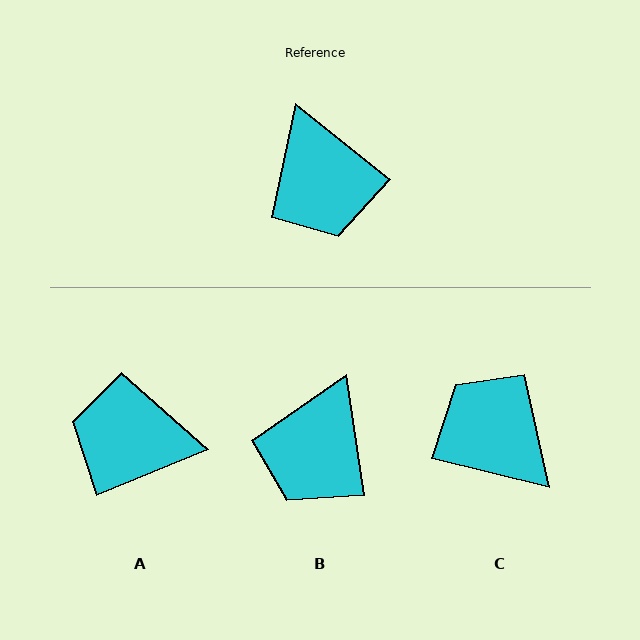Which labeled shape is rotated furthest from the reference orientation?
C, about 156 degrees away.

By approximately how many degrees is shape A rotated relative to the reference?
Approximately 120 degrees clockwise.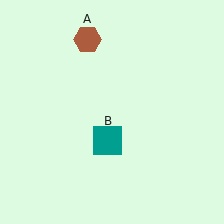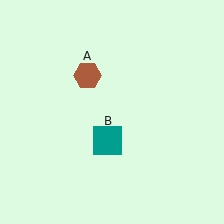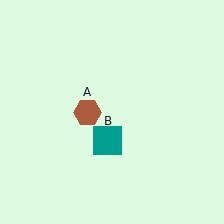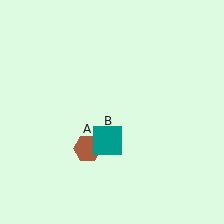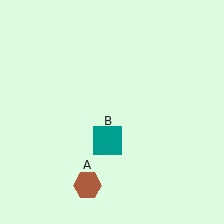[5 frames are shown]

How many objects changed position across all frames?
1 object changed position: brown hexagon (object A).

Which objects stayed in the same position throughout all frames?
Teal square (object B) remained stationary.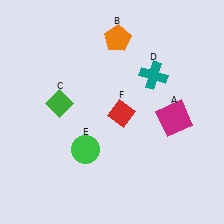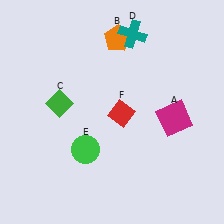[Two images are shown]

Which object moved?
The teal cross (D) moved up.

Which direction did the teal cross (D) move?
The teal cross (D) moved up.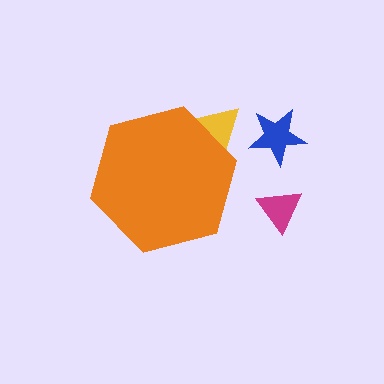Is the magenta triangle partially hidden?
No, the magenta triangle is fully visible.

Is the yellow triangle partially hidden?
Yes, the yellow triangle is partially hidden behind the orange hexagon.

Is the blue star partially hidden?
No, the blue star is fully visible.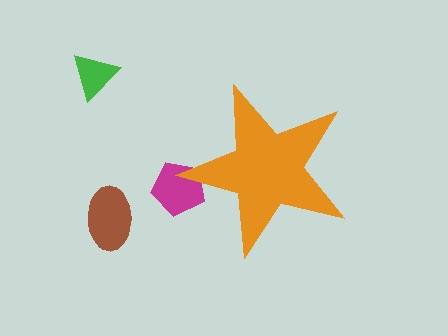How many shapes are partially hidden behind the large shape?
1 shape is partially hidden.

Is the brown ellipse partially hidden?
No, the brown ellipse is fully visible.